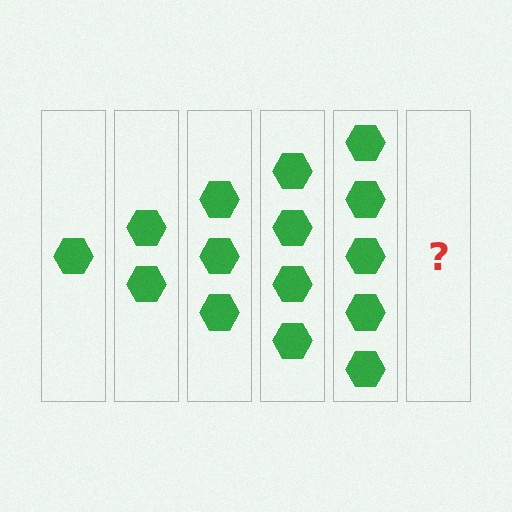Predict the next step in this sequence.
The next step is 6 hexagons.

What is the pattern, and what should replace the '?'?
The pattern is that each step adds one more hexagon. The '?' should be 6 hexagons.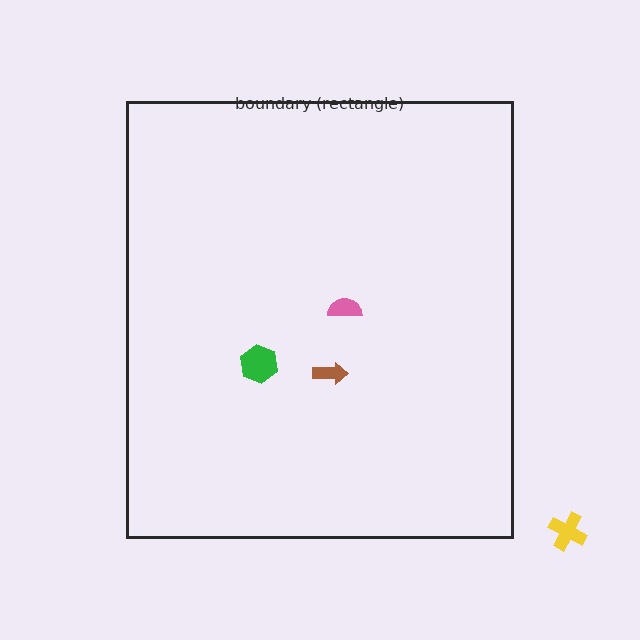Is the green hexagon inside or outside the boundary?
Inside.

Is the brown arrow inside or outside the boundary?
Inside.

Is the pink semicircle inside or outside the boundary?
Inside.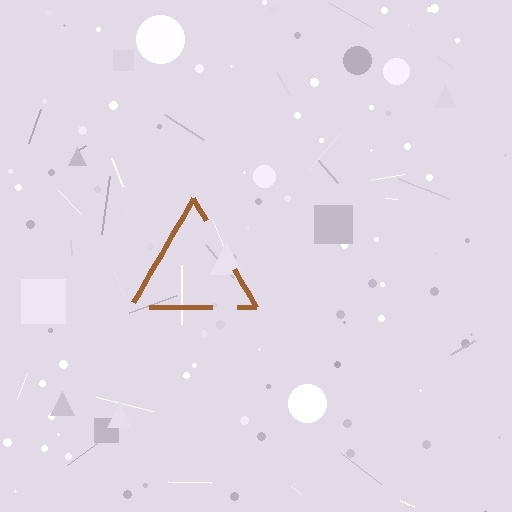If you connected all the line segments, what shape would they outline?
They would outline a triangle.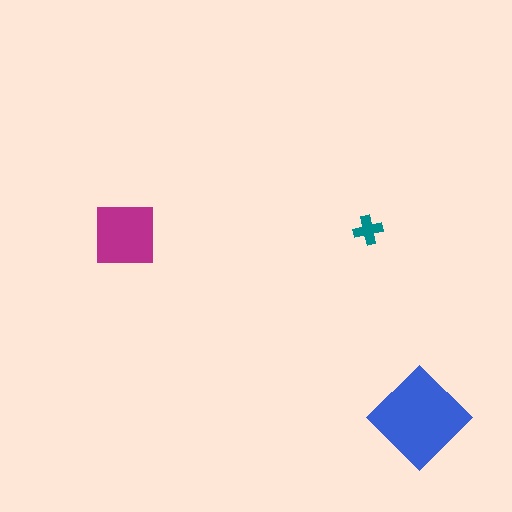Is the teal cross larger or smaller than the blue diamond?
Smaller.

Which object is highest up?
The teal cross is topmost.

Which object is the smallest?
The teal cross.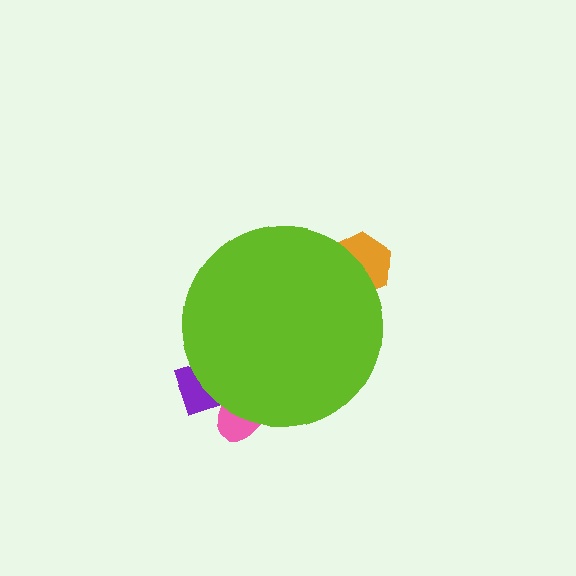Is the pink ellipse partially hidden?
Yes, the pink ellipse is partially hidden behind the lime circle.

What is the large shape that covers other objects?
A lime circle.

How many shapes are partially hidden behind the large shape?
3 shapes are partially hidden.